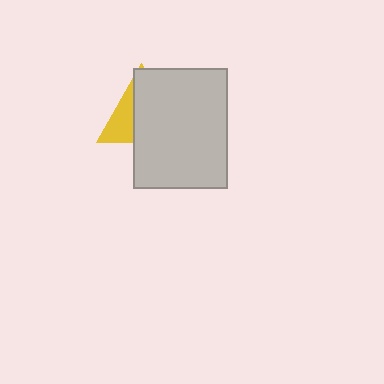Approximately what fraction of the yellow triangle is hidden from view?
Roughly 65% of the yellow triangle is hidden behind the light gray rectangle.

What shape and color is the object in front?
The object in front is a light gray rectangle.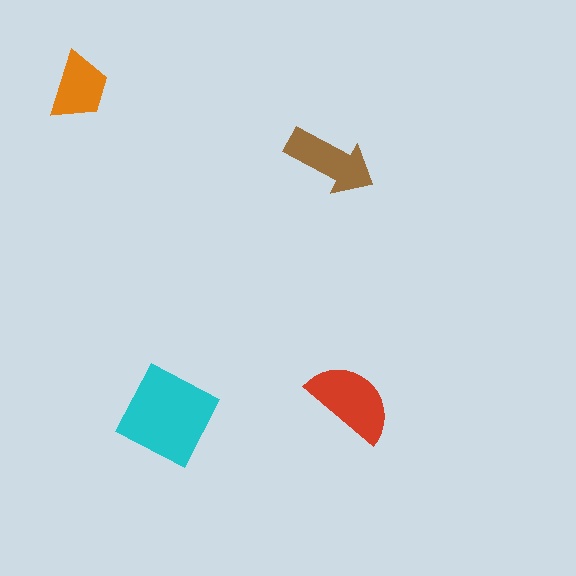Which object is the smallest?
The orange trapezoid.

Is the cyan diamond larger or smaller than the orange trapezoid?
Larger.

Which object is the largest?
The cyan diamond.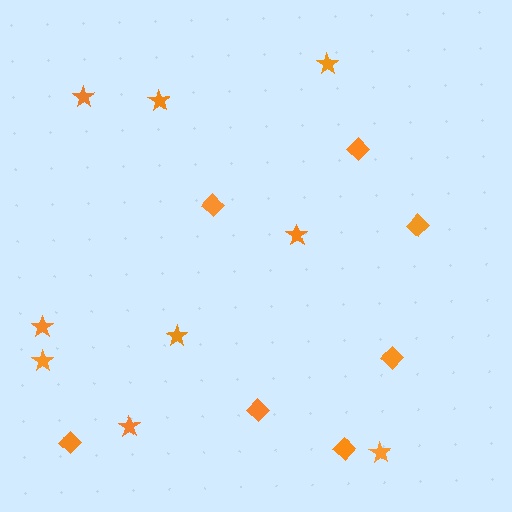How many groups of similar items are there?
There are 2 groups: one group of stars (9) and one group of diamonds (7).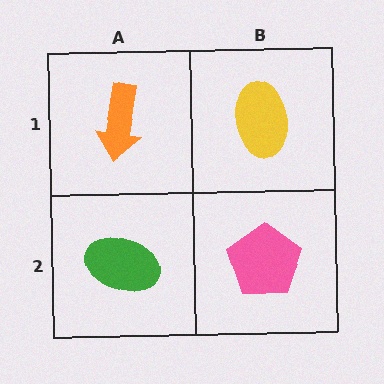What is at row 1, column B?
A yellow ellipse.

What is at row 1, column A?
An orange arrow.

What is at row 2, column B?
A pink pentagon.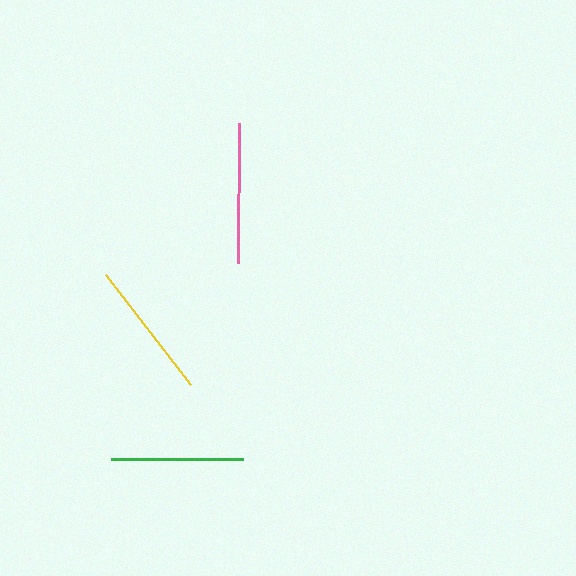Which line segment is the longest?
The pink line is the longest at approximately 141 pixels.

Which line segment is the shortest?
The green line is the shortest at approximately 132 pixels.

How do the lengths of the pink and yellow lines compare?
The pink and yellow lines are approximately the same length.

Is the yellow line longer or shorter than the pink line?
The pink line is longer than the yellow line.